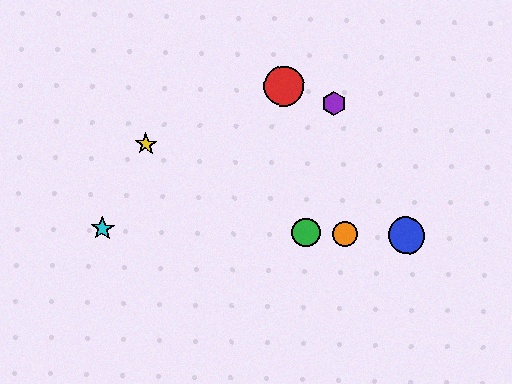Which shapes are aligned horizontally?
The blue circle, the green circle, the orange circle, the cyan star are aligned horizontally.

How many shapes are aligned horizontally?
4 shapes (the blue circle, the green circle, the orange circle, the cyan star) are aligned horizontally.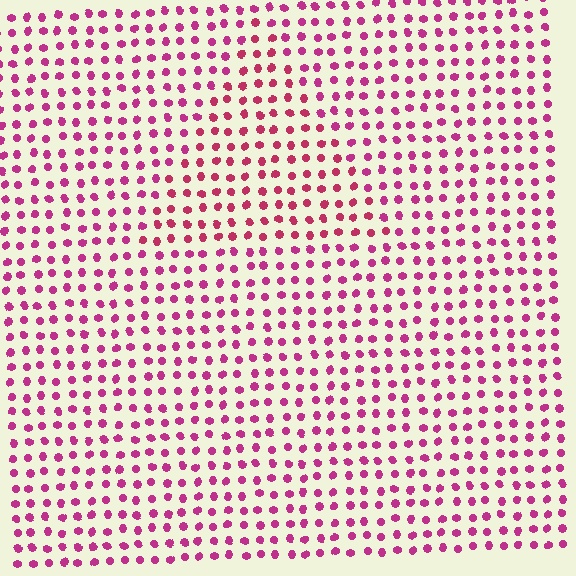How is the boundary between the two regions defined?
The boundary is defined purely by a slight shift in hue (about 18 degrees). Spacing, size, and orientation are identical on both sides.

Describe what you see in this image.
The image is filled with small magenta elements in a uniform arrangement. A triangle-shaped region is visible where the elements are tinted to a slightly different hue, forming a subtle color boundary.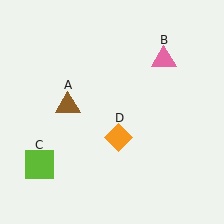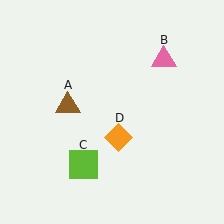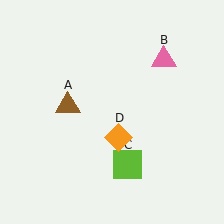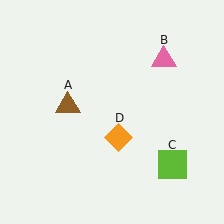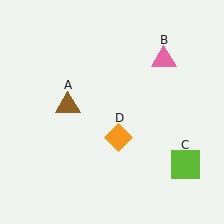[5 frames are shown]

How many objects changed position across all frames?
1 object changed position: lime square (object C).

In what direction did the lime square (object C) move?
The lime square (object C) moved right.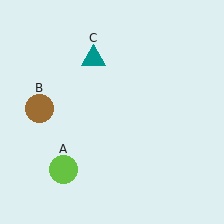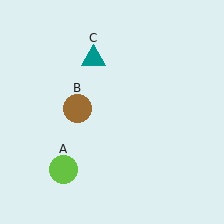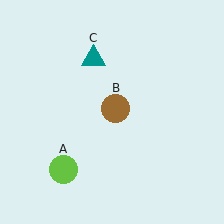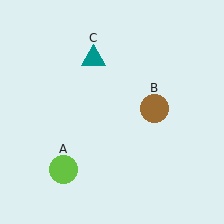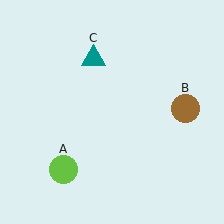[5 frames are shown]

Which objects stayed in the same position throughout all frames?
Lime circle (object A) and teal triangle (object C) remained stationary.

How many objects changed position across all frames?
1 object changed position: brown circle (object B).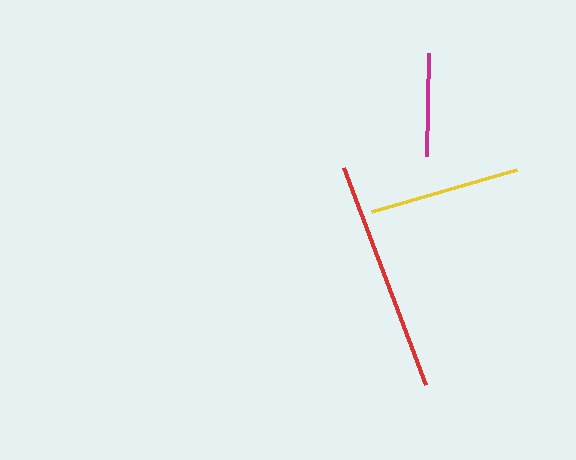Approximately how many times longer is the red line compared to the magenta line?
The red line is approximately 2.3 times the length of the magenta line.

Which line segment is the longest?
The red line is the longest at approximately 233 pixels.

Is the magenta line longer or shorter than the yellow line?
The yellow line is longer than the magenta line.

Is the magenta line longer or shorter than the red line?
The red line is longer than the magenta line.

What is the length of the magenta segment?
The magenta segment is approximately 103 pixels long.